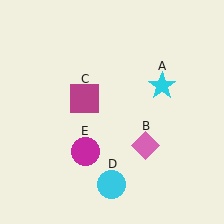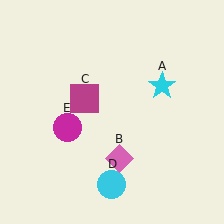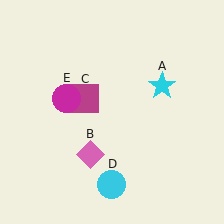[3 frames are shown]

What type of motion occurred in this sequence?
The pink diamond (object B), magenta circle (object E) rotated clockwise around the center of the scene.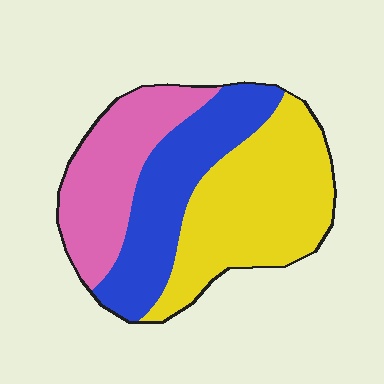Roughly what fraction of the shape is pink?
Pink takes up about one quarter (1/4) of the shape.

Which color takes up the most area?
Yellow, at roughly 40%.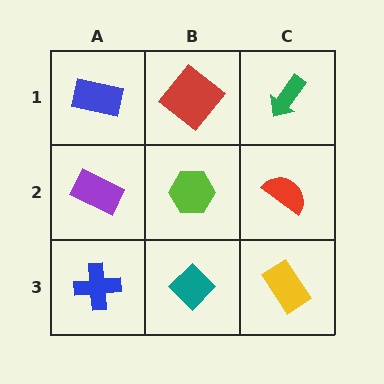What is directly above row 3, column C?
A red semicircle.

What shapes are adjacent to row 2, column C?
A green arrow (row 1, column C), a yellow rectangle (row 3, column C), a lime hexagon (row 2, column B).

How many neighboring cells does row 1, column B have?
3.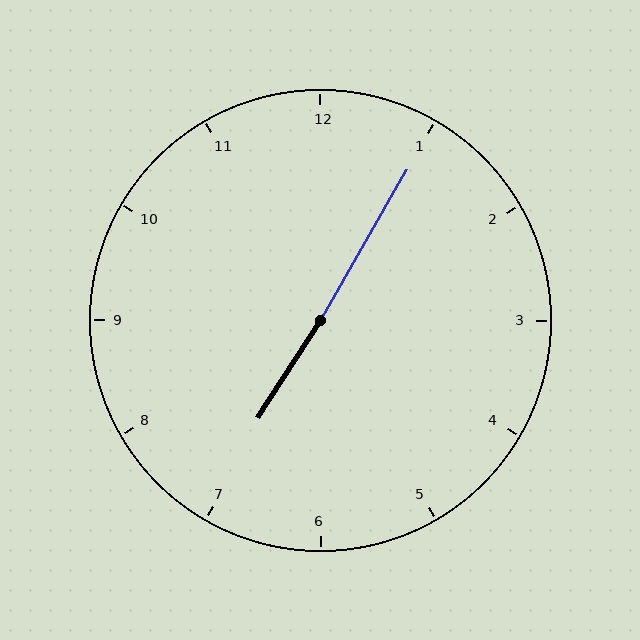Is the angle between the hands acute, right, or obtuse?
It is obtuse.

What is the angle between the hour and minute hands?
Approximately 178 degrees.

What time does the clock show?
7:05.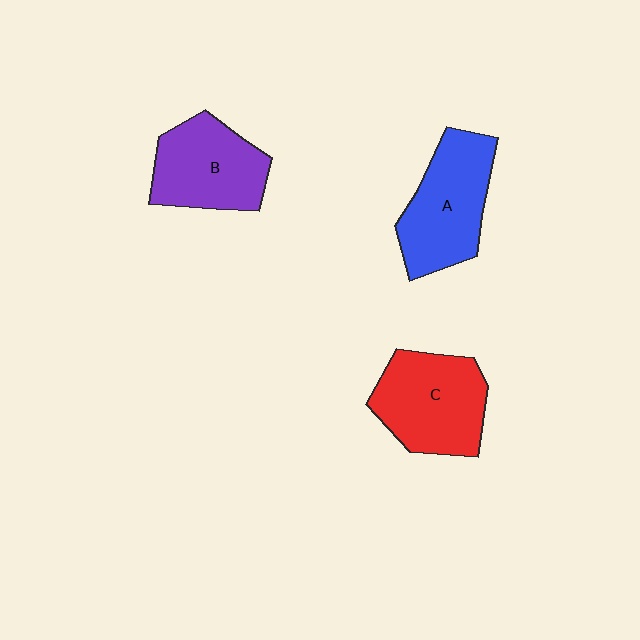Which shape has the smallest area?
Shape B (purple).